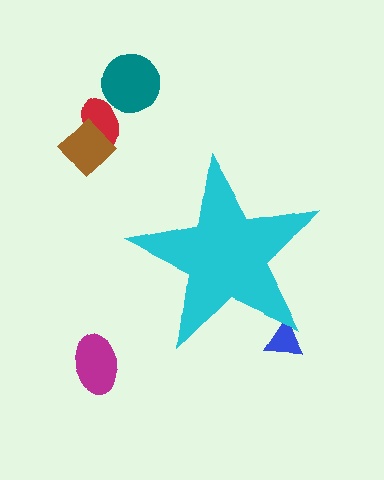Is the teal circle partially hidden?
No, the teal circle is fully visible.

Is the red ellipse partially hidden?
No, the red ellipse is fully visible.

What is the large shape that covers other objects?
A cyan star.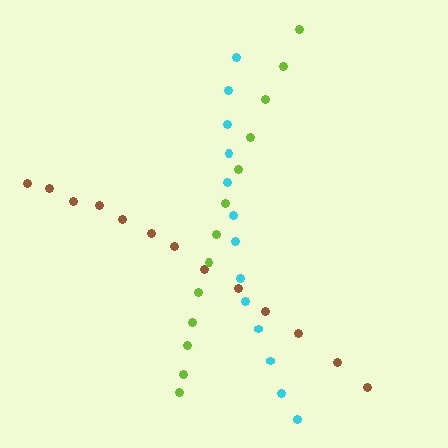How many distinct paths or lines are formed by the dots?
There are 3 distinct paths.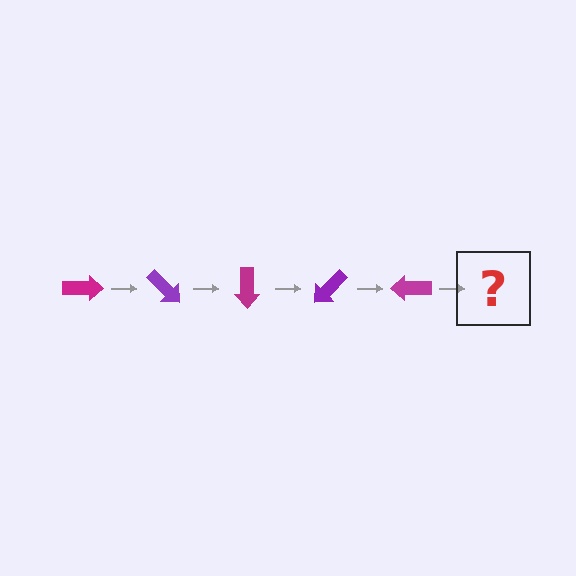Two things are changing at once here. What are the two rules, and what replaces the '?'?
The two rules are that it rotates 45 degrees each step and the color cycles through magenta and purple. The '?' should be a purple arrow, rotated 225 degrees from the start.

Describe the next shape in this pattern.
It should be a purple arrow, rotated 225 degrees from the start.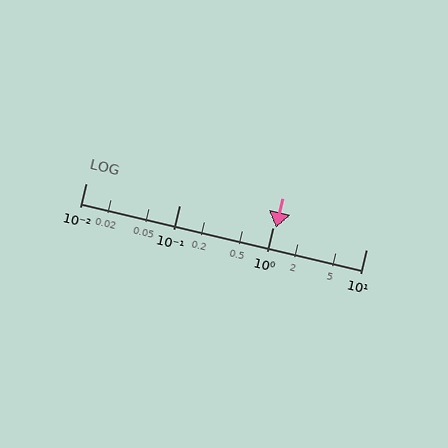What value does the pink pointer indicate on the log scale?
The pointer indicates approximately 1.1.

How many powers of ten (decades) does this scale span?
The scale spans 3 decades, from 0.01 to 10.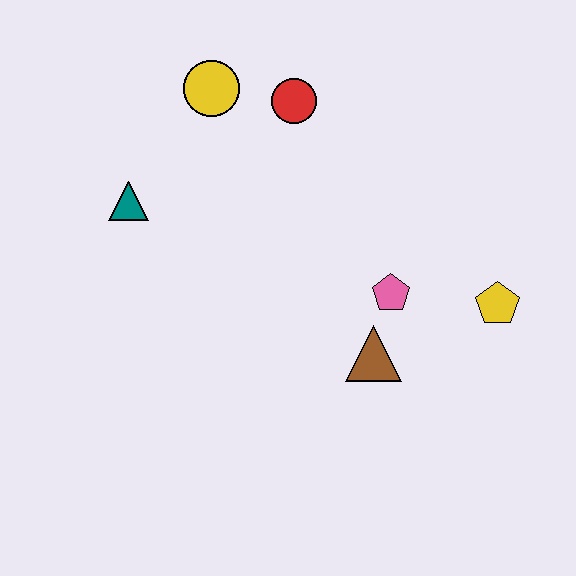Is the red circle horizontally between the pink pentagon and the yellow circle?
Yes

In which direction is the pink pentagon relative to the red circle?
The pink pentagon is below the red circle.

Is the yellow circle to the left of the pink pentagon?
Yes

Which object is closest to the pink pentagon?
The brown triangle is closest to the pink pentagon.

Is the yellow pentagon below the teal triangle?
Yes